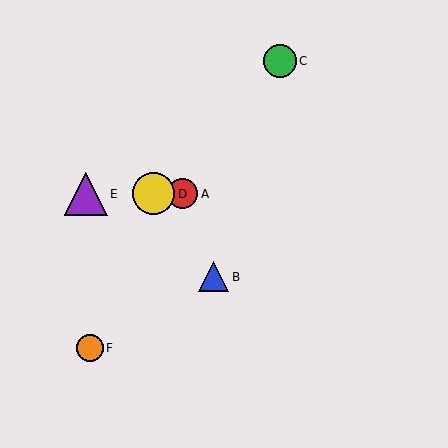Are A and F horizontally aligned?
No, A is at y≈194 and F is at y≈348.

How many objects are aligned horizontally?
3 objects (A, D, E) are aligned horizontally.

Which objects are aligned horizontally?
Objects A, D, E are aligned horizontally.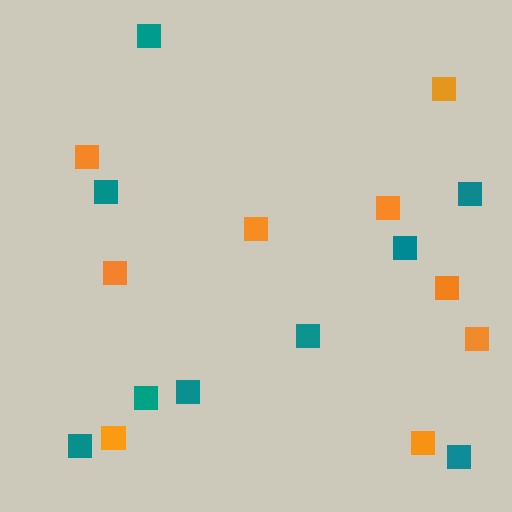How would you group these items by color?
There are 2 groups: one group of orange squares (9) and one group of teal squares (9).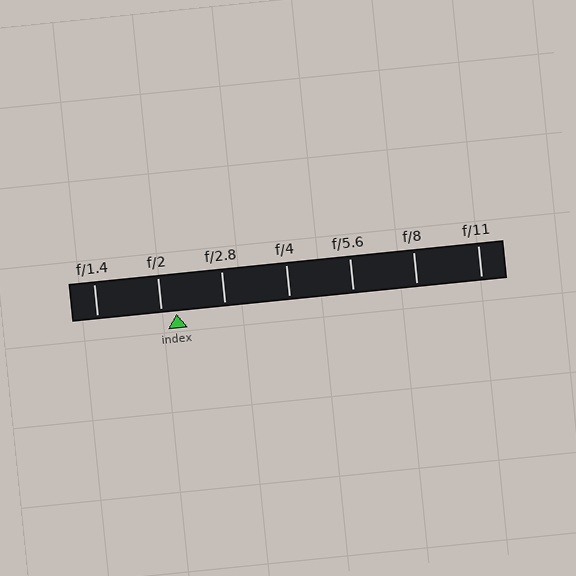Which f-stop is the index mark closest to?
The index mark is closest to f/2.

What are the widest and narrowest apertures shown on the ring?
The widest aperture shown is f/1.4 and the narrowest is f/11.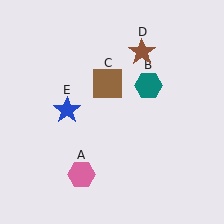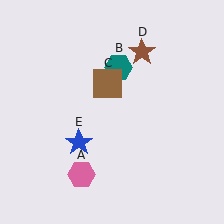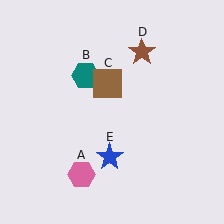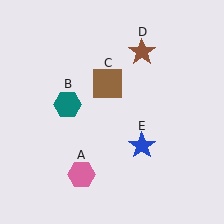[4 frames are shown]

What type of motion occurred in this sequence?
The teal hexagon (object B), blue star (object E) rotated counterclockwise around the center of the scene.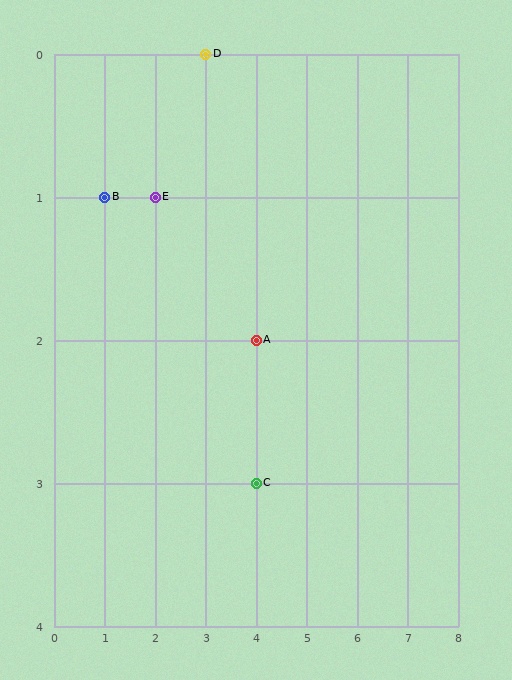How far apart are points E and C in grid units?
Points E and C are 2 columns and 2 rows apart (about 2.8 grid units diagonally).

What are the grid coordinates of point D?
Point D is at grid coordinates (3, 0).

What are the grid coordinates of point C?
Point C is at grid coordinates (4, 3).